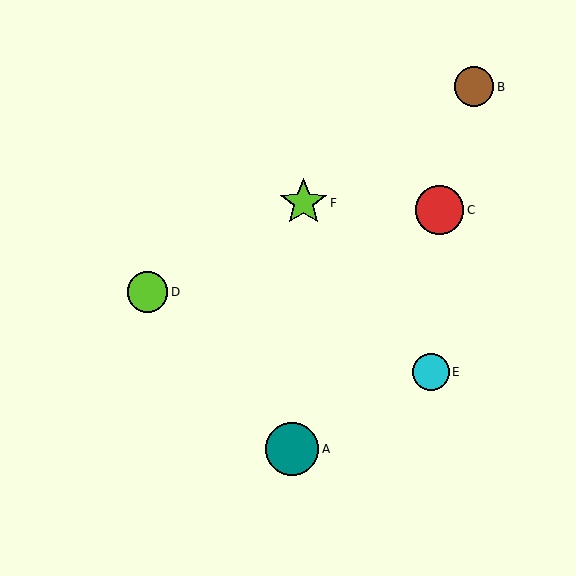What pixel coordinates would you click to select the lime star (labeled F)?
Click at (304, 203) to select the lime star F.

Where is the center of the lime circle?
The center of the lime circle is at (147, 292).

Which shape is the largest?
The teal circle (labeled A) is the largest.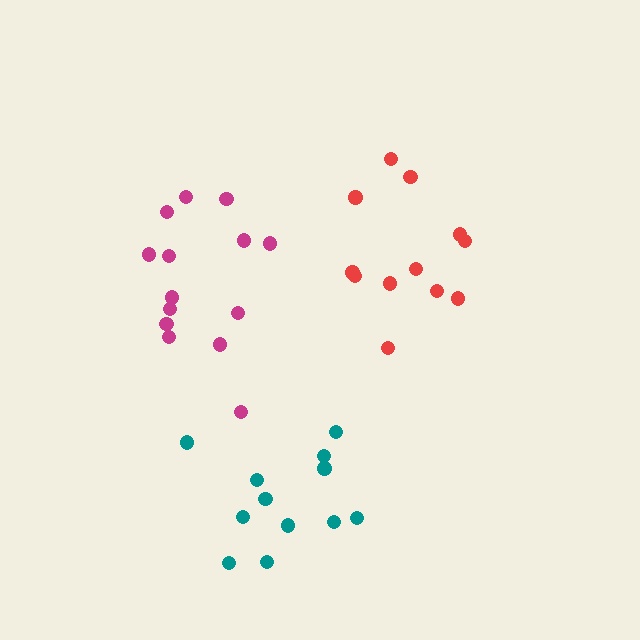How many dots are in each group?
Group 1: 14 dots, Group 2: 12 dots, Group 3: 12 dots (38 total).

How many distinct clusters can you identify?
There are 3 distinct clusters.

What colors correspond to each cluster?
The clusters are colored: magenta, red, teal.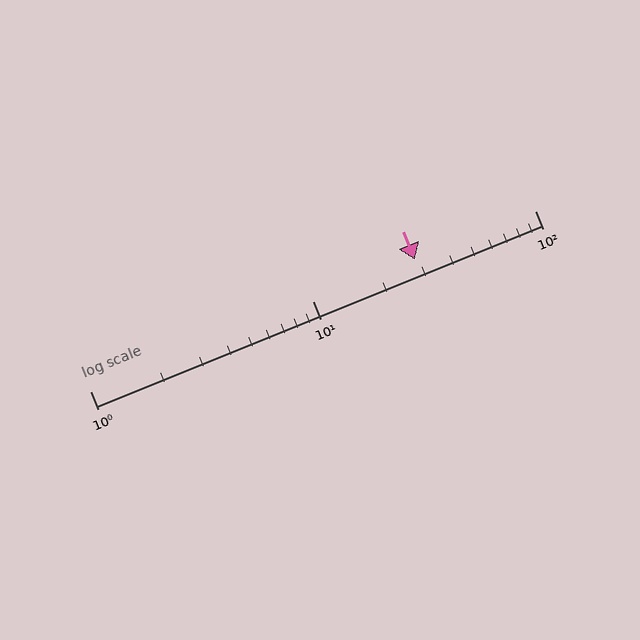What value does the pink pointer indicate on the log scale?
The pointer indicates approximately 29.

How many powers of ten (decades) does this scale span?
The scale spans 2 decades, from 1 to 100.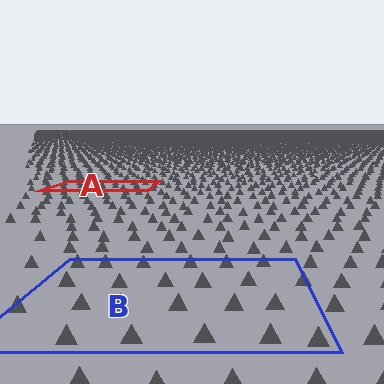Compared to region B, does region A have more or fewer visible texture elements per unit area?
Region A has more texture elements per unit area — they are packed more densely because it is farther away.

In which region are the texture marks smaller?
The texture marks are smaller in region A, because it is farther away.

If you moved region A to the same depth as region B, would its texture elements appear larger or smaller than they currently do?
They would appear larger. At a closer depth, the same texture elements are projected at a bigger on-screen size.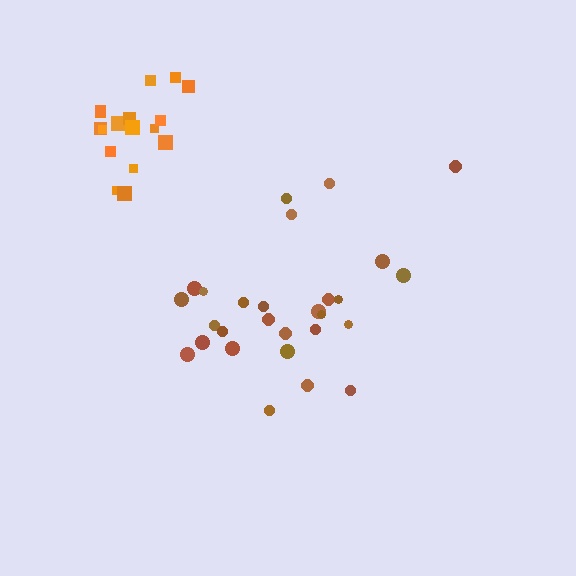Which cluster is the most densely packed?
Orange.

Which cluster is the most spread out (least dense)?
Brown.